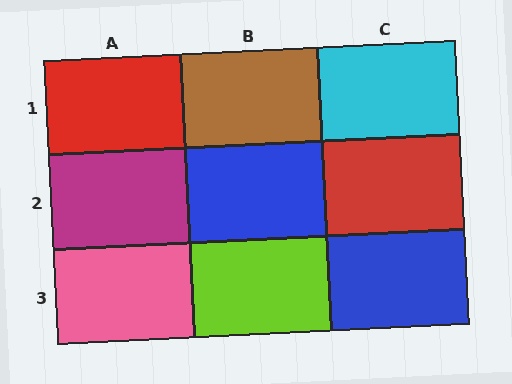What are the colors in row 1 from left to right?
Red, brown, cyan.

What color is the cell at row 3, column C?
Blue.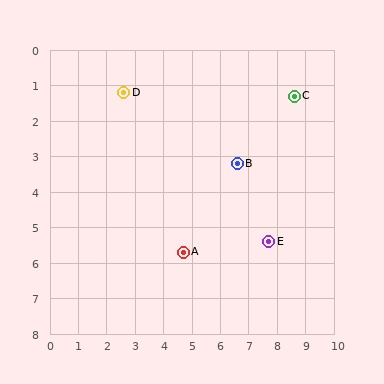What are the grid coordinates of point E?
Point E is at approximately (7.7, 5.4).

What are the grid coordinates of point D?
Point D is at approximately (2.6, 1.2).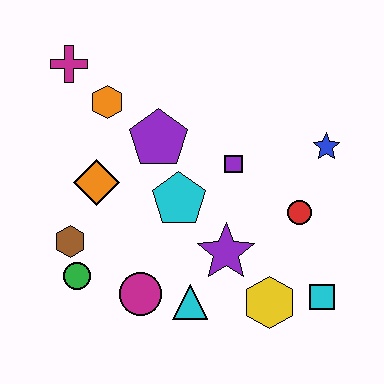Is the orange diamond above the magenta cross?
No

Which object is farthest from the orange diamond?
The cyan square is farthest from the orange diamond.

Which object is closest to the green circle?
The brown hexagon is closest to the green circle.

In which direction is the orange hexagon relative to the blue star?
The orange hexagon is to the left of the blue star.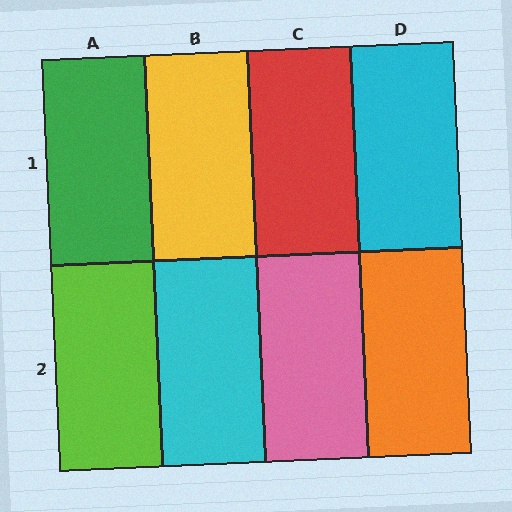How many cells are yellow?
1 cell is yellow.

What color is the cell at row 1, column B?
Yellow.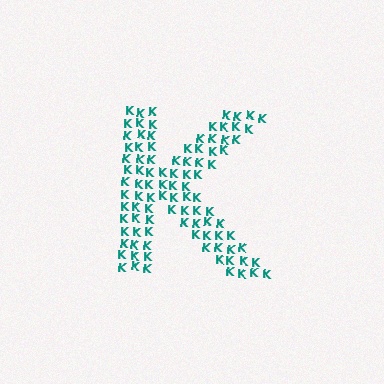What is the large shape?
The large shape is the letter K.